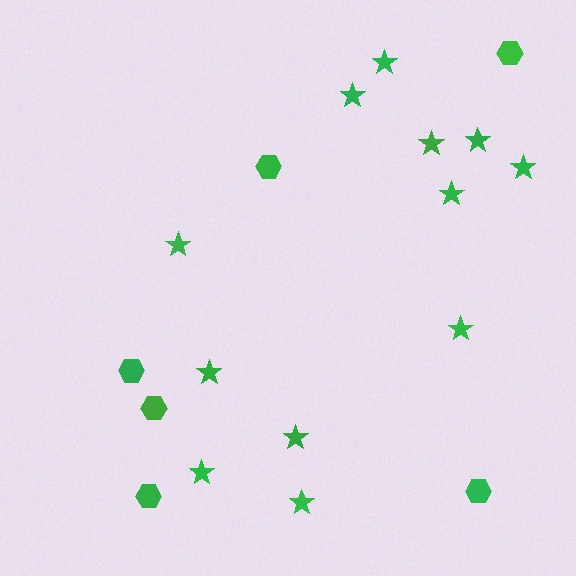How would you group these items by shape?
There are 2 groups: one group of hexagons (6) and one group of stars (12).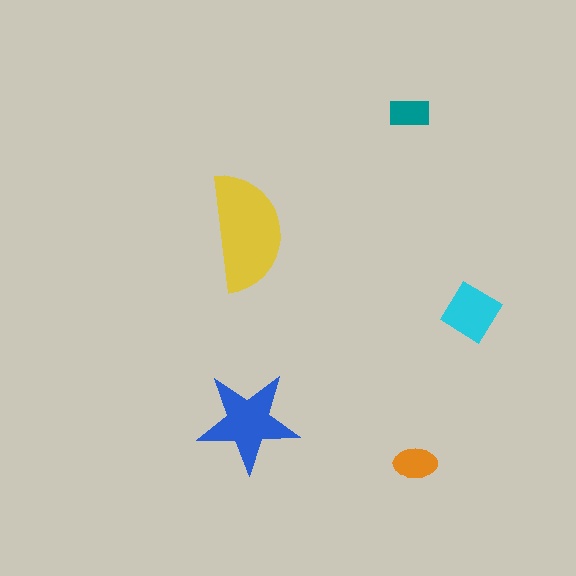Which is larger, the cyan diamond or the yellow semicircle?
The yellow semicircle.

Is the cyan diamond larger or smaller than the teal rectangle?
Larger.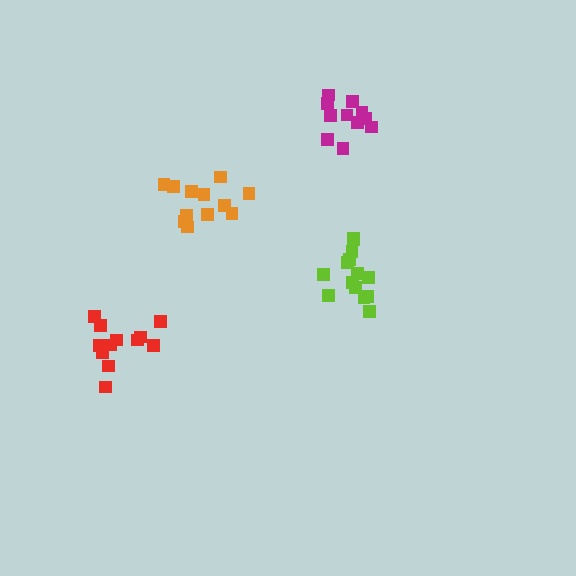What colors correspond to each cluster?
The clusters are colored: orange, lime, red, magenta.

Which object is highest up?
The magenta cluster is topmost.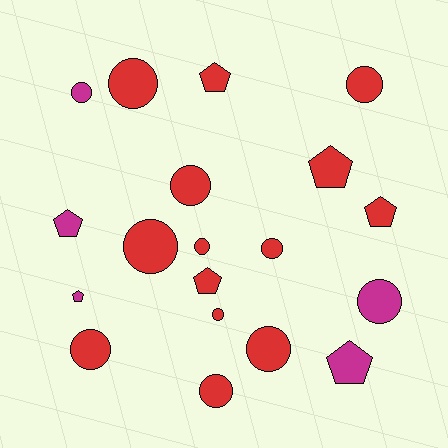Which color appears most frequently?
Red, with 14 objects.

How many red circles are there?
There are 10 red circles.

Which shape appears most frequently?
Circle, with 12 objects.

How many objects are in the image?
There are 19 objects.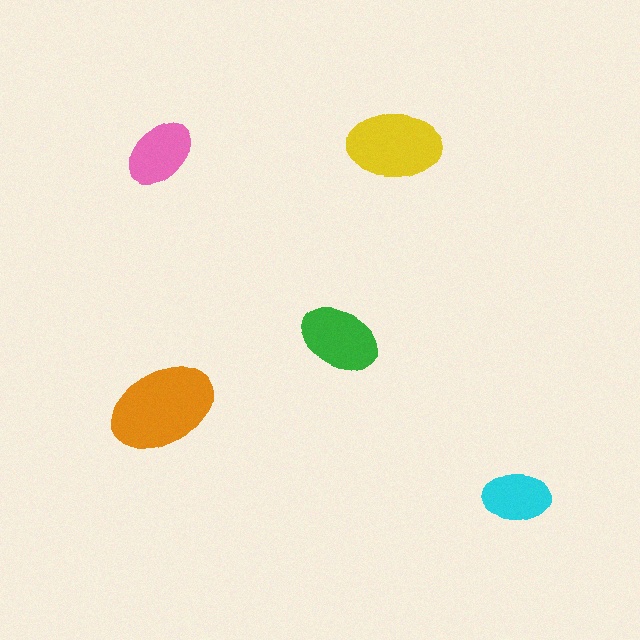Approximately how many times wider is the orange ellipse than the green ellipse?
About 1.5 times wider.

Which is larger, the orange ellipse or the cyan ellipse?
The orange one.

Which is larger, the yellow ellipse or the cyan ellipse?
The yellow one.